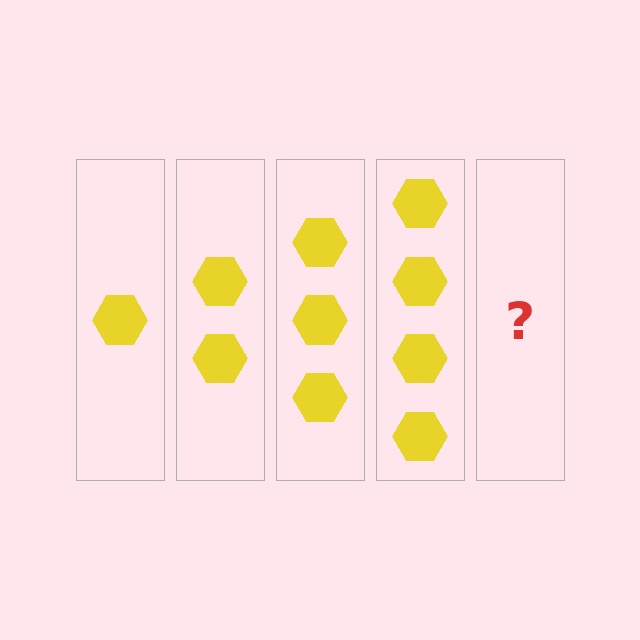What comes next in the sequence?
The next element should be 5 hexagons.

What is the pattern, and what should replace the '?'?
The pattern is that each step adds one more hexagon. The '?' should be 5 hexagons.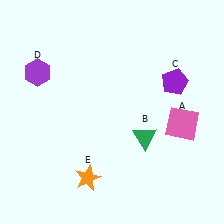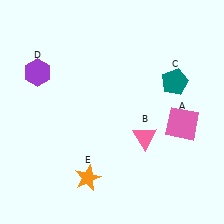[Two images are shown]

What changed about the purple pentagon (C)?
In Image 1, C is purple. In Image 2, it changed to teal.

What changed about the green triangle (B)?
In Image 1, B is green. In Image 2, it changed to pink.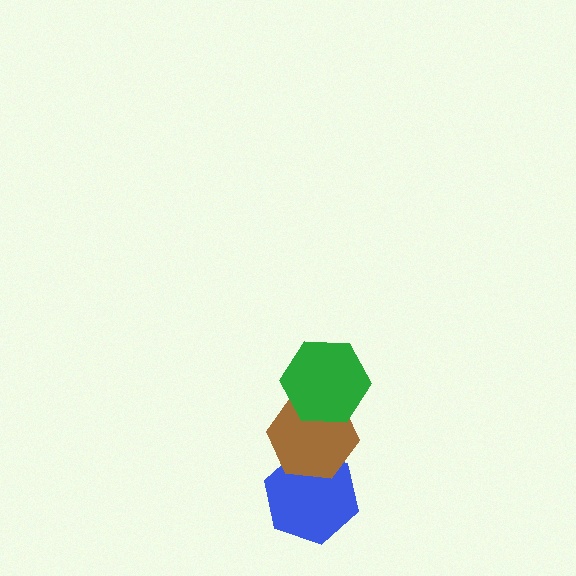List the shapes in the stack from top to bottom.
From top to bottom: the green hexagon, the brown hexagon, the blue hexagon.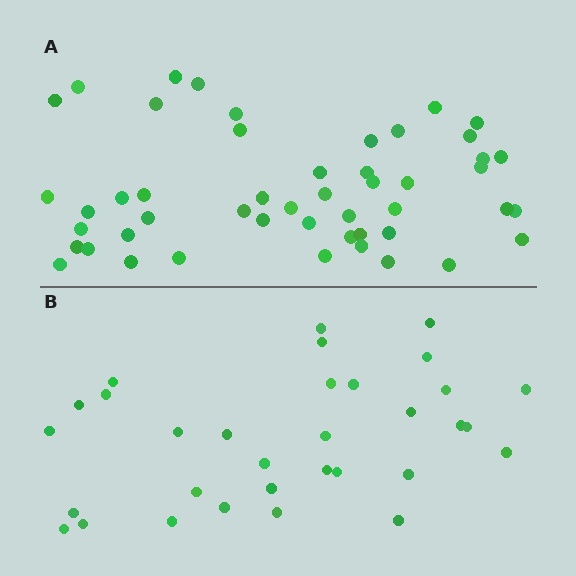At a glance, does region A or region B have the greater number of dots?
Region A (the top region) has more dots.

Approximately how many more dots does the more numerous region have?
Region A has approximately 15 more dots than region B.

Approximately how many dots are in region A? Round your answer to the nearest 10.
About 50 dots. (The exact count is 49, which rounds to 50.)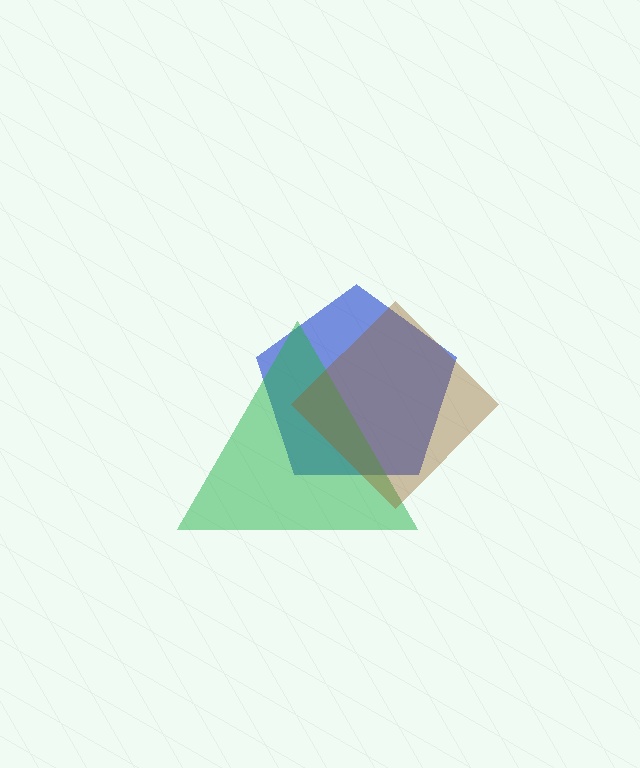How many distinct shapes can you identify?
There are 3 distinct shapes: a blue pentagon, a green triangle, a brown diamond.